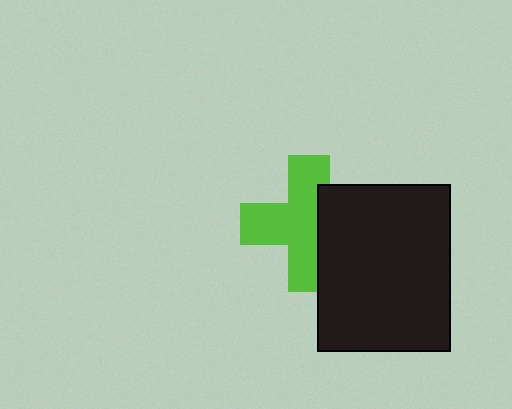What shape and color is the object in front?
The object in front is a black rectangle.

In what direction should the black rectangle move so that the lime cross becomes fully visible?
The black rectangle should move right. That is the shortest direction to clear the overlap and leave the lime cross fully visible.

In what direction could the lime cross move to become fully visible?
The lime cross could move left. That would shift it out from behind the black rectangle entirely.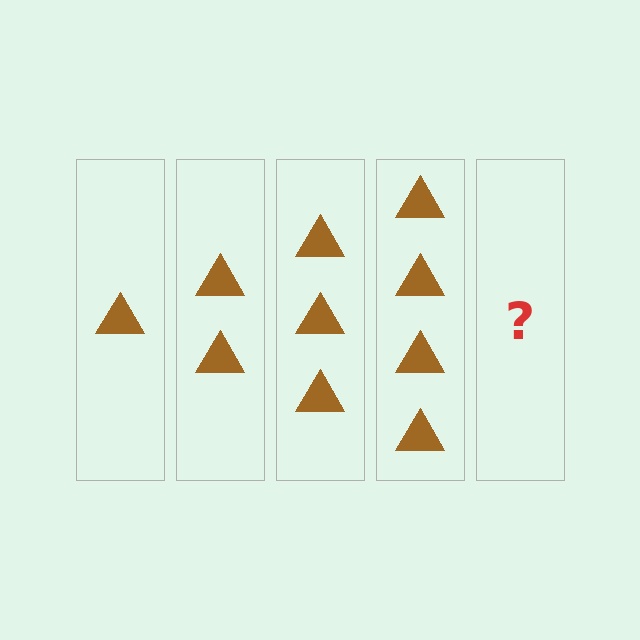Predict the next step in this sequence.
The next step is 5 triangles.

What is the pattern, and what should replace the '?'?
The pattern is that each step adds one more triangle. The '?' should be 5 triangles.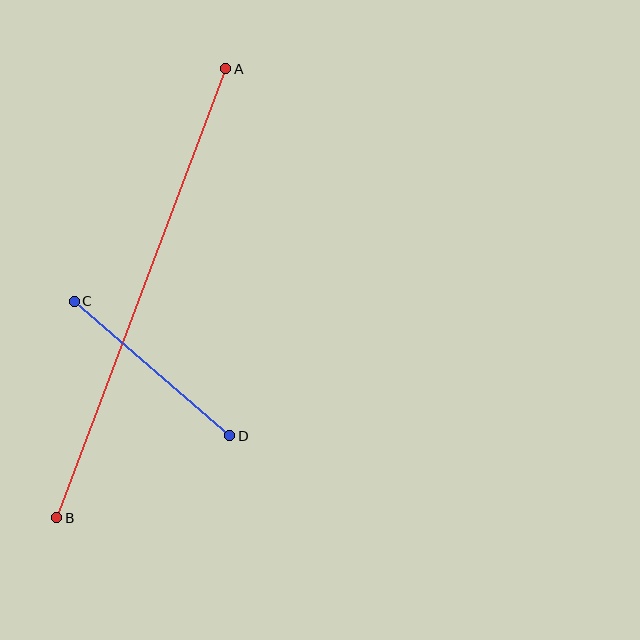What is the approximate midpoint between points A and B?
The midpoint is at approximately (141, 293) pixels.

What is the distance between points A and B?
The distance is approximately 479 pixels.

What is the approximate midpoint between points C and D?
The midpoint is at approximately (152, 368) pixels.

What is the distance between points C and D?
The distance is approximately 206 pixels.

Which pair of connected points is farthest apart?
Points A and B are farthest apart.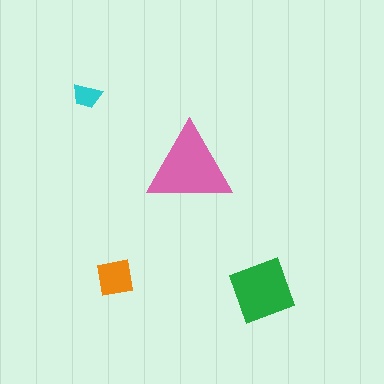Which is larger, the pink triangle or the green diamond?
The pink triangle.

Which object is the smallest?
The cyan trapezoid.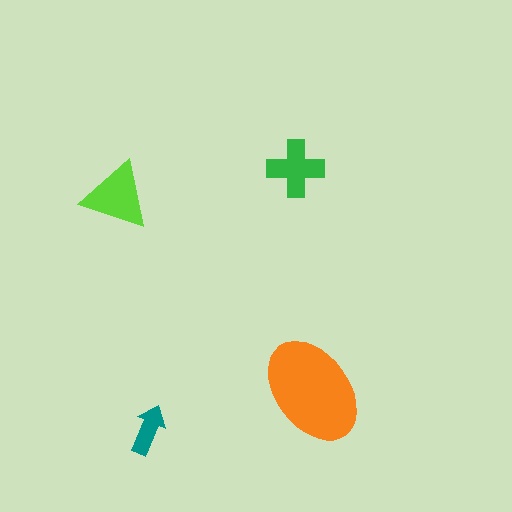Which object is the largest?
The orange ellipse.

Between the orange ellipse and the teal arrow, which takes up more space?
The orange ellipse.